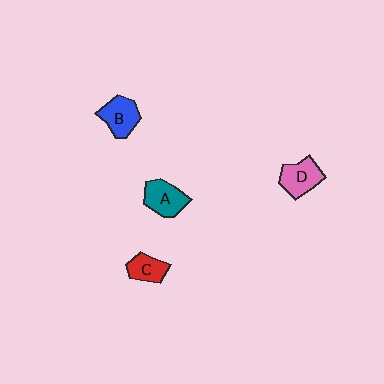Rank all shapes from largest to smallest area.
From largest to smallest: B (blue), D (pink), A (teal), C (red).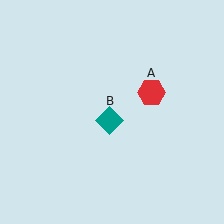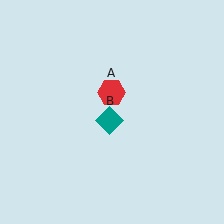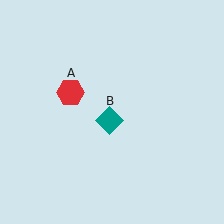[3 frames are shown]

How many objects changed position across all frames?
1 object changed position: red hexagon (object A).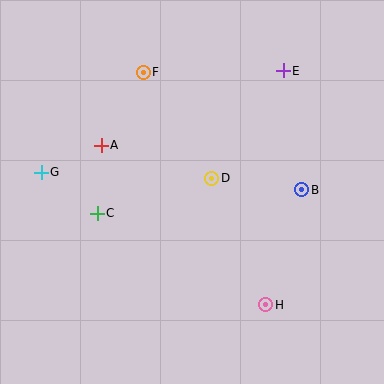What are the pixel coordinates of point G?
Point G is at (41, 172).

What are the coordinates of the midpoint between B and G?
The midpoint between B and G is at (171, 181).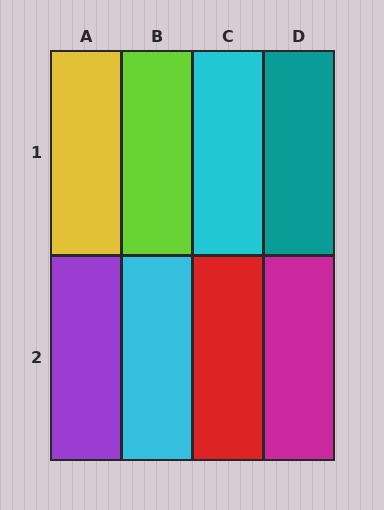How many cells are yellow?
1 cell is yellow.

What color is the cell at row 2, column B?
Cyan.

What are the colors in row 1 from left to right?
Yellow, lime, cyan, teal.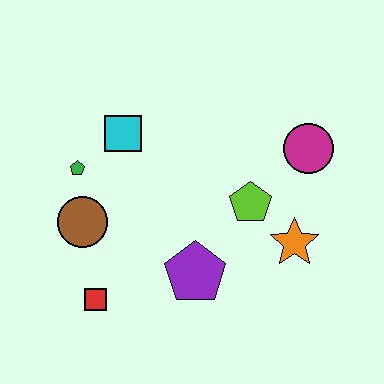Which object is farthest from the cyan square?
The orange star is farthest from the cyan square.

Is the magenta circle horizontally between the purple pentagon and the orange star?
No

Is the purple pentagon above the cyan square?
No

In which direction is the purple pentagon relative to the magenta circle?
The purple pentagon is below the magenta circle.